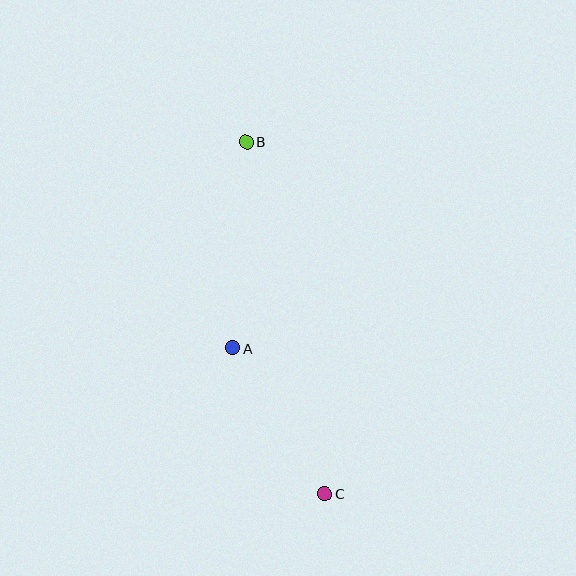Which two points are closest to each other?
Points A and C are closest to each other.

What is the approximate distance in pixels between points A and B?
The distance between A and B is approximately 207 pixels.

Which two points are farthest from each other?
Points B and C are farthest from each other.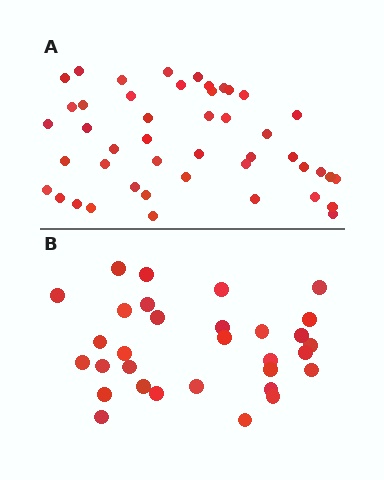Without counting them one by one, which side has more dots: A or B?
Region A (the top region) has more dots.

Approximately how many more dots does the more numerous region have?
Region A has approximately 15 more dots than region B.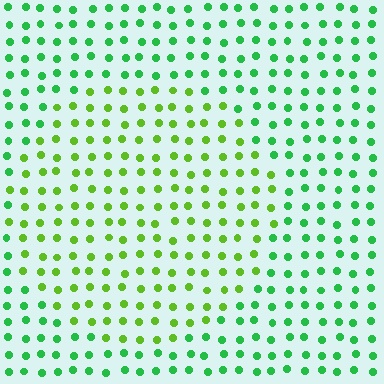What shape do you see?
I see a circle.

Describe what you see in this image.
The image is filled with small green elements in a uniform arrangement. A circle-shaped region is visible where the elements are tinted to a slightly different hue, forming a subtle color boundary.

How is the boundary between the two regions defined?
The boundary is defined purely by a slight shift in hue (about 36 degrees). Spacing, size, and orientation are identical on both sides.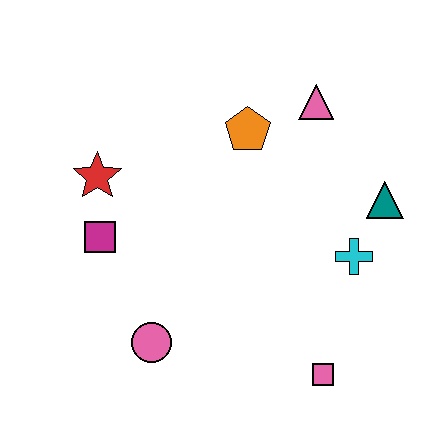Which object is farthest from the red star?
The pink square is farthest from the red star.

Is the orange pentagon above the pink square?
Yes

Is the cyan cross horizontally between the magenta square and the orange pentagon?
No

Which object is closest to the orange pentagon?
The pink triangle is closest to the orange pentagon.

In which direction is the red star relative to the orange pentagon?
The red star is to the left of the orange pentagon.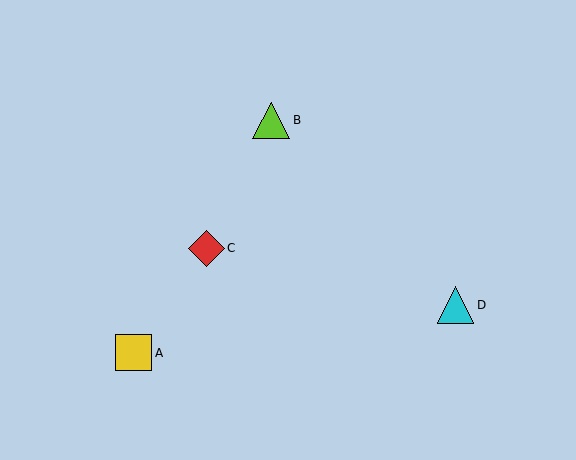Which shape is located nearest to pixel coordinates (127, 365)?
The yellow square (labeled A) at (134, 353) is nearest to that location.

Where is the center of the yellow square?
The center of the yellow square is at (134, 353).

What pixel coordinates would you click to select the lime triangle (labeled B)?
Click at (271, 120) to select the lime triangle B.